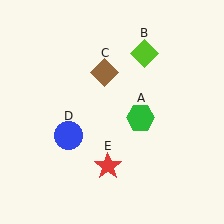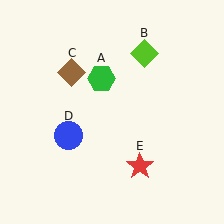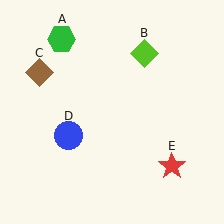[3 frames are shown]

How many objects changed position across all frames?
3 objects changed position: green hexagon (object A), brown diamond (object C), red star (object E).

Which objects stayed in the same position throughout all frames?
Lime diamond (object B) and blue circle (object D) remained stationary.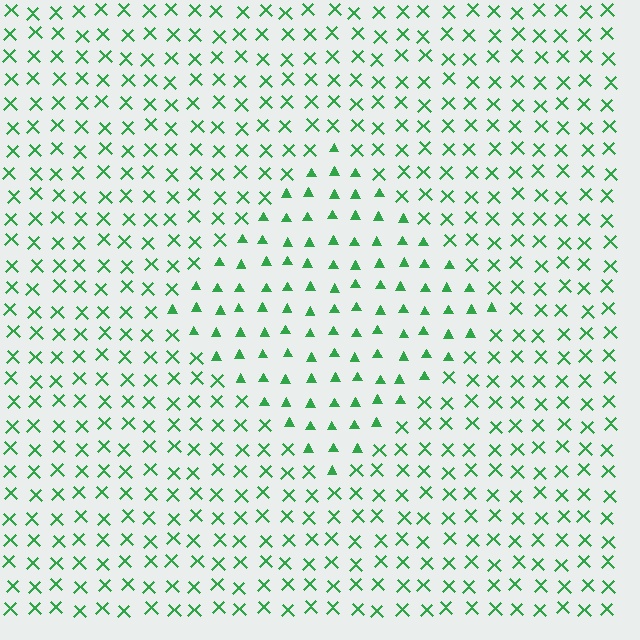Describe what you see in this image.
The image is filled with small green elements arranged in a uniform grid. A diamond-shaped region contains triangles, while the surrounding area contains X marks. The boundary is defined purely by the change in element shape.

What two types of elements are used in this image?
The image uses triangles inside the diamond region and X marks outside it.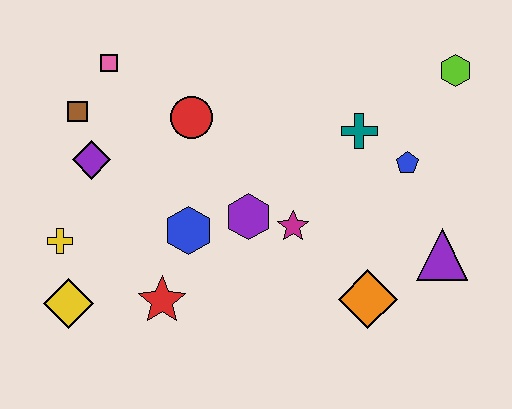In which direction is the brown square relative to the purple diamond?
The brown square is above the purple diamond.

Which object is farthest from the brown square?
The purple triangle is farthest from the brown square.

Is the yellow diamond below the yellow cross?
Yes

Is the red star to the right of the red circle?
No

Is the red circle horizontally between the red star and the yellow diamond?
No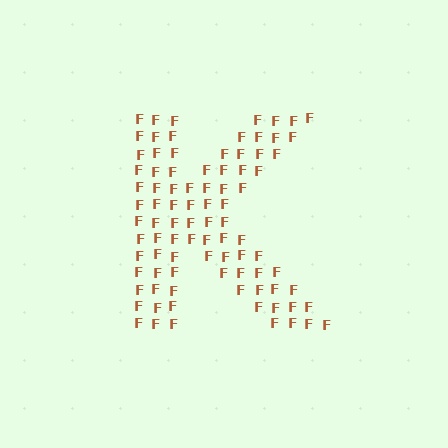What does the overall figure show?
The overall figure shows the letter K.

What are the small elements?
The small elements are letter F's.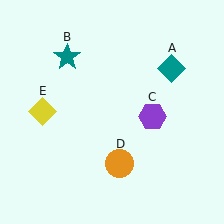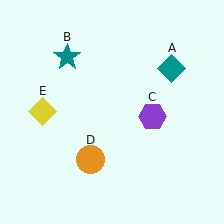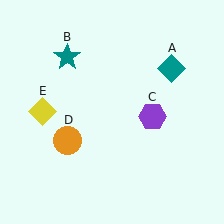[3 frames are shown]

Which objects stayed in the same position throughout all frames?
Teal diamond (object A) and teal star (object B) and purple hexagon (object C) and yellow diamond (object E) remained stationary.